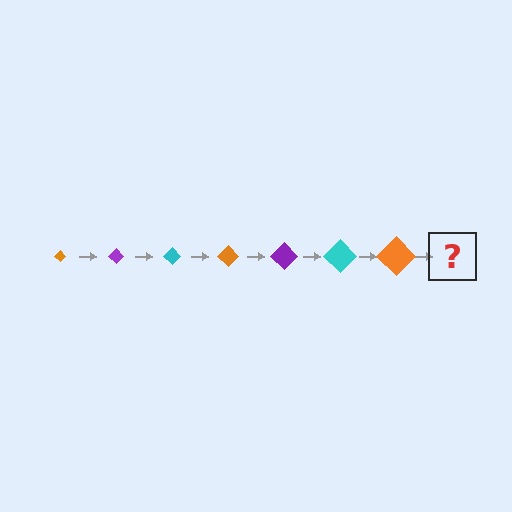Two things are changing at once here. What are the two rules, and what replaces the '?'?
The two rules are that the diamond grows larger each step and the color cycles through orange, purple, and cyan. The '?' should be a purple diamond, larger than the previous one.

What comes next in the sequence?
The next element should be a purple diamond, larger than the previous one.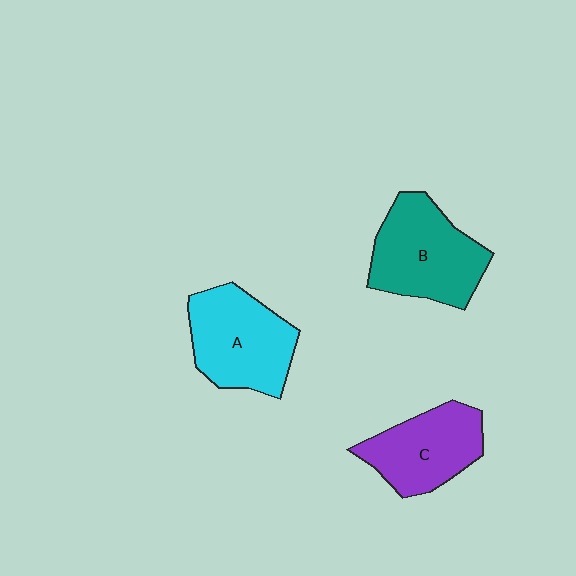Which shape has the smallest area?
Shape C (purple).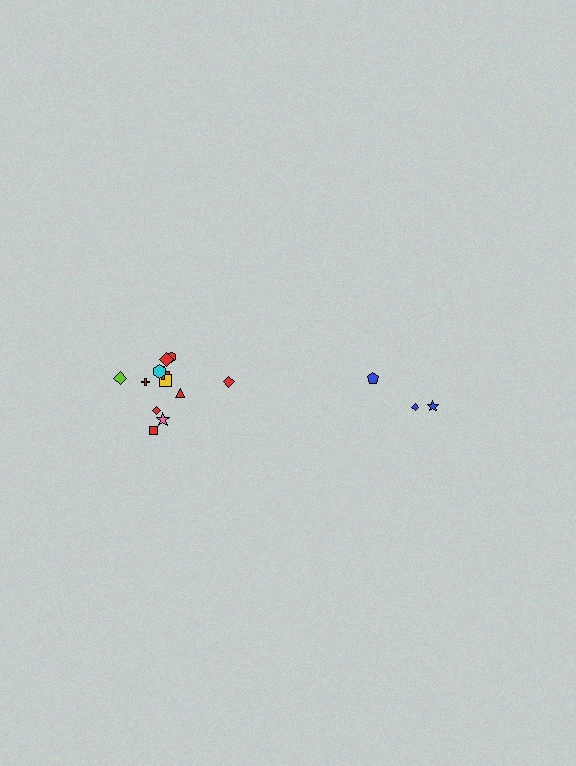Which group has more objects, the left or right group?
The left group.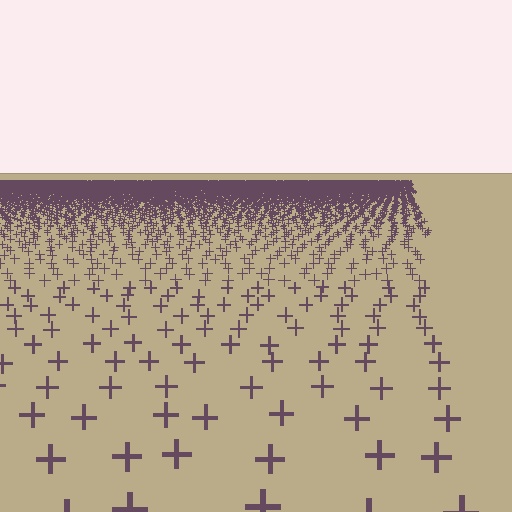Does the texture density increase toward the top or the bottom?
Density increases toward the top.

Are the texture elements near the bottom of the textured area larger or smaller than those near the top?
Larger. Near the bottom, elements are closer to the viewer and appear at a bigger on-screen size.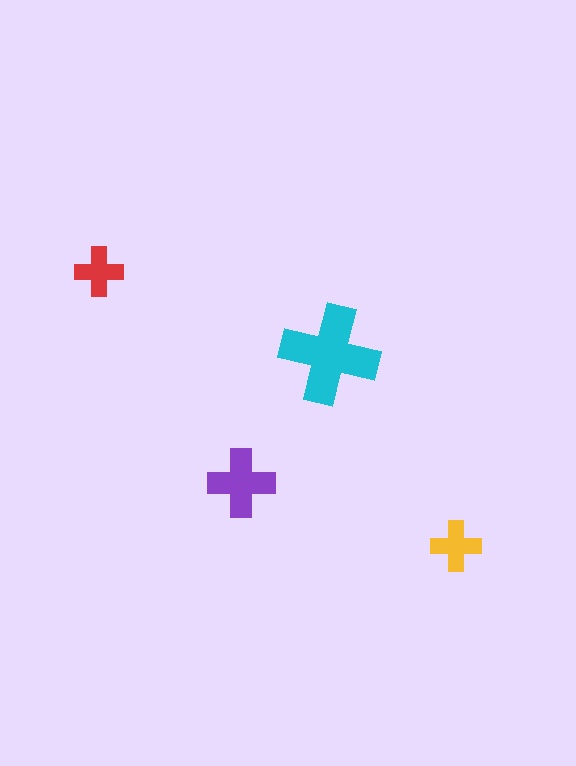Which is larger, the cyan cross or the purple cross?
The cyan one.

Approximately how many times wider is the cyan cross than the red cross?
About 2 times wider.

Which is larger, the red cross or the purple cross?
The purple one.